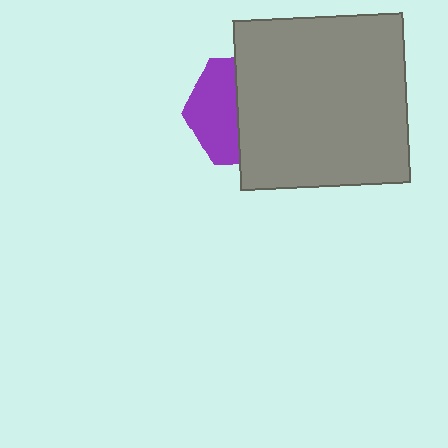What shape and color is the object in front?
The object in front is a gray square.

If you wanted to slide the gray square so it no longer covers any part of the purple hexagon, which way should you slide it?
Slide it right — that is the most direct way to separate the two shapes.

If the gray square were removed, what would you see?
You would see the complete purple hexagon.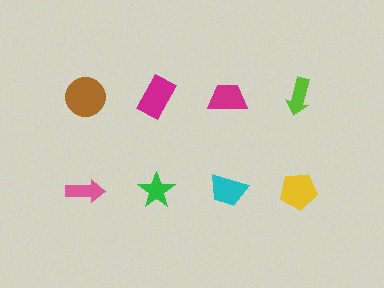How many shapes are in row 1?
4 shapes.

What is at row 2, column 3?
A cyan trapezoid.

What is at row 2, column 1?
A pink arrow.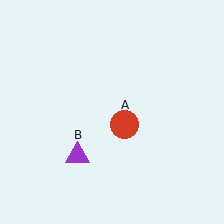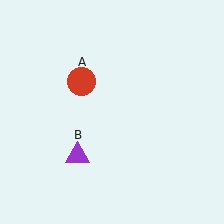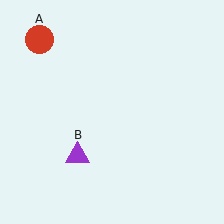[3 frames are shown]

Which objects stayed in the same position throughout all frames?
Purple triangle (object B) remained stationary.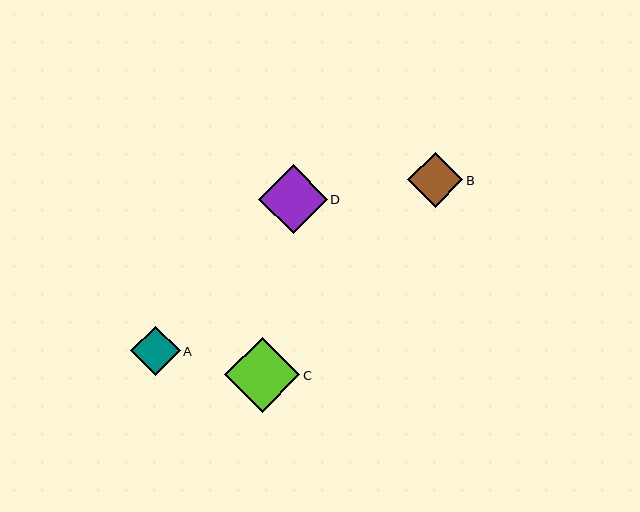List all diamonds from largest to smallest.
From largest to smallest: C, D, B, A.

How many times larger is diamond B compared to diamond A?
Diamond B is approximately 1.1 times the size of diamond A.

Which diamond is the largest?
Diamond C is the largest with a size of approximately 75 pixels.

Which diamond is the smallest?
Diamond A is the smallest with a size of approximately 49 pixels.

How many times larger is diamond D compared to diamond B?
Diamond D is approximately 1.3 times the size of diamond B.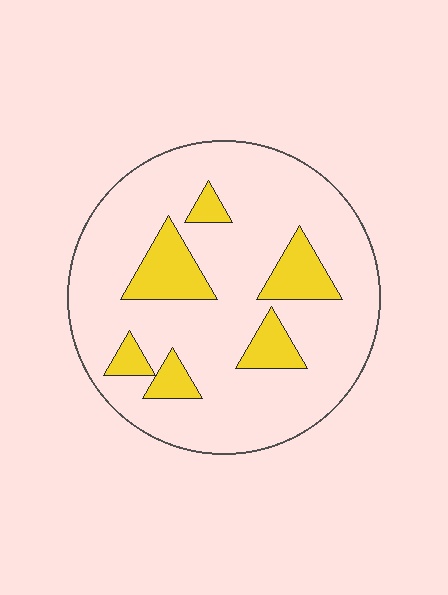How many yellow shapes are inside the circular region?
6.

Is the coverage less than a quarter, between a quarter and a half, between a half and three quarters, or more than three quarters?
Less than a quarter.